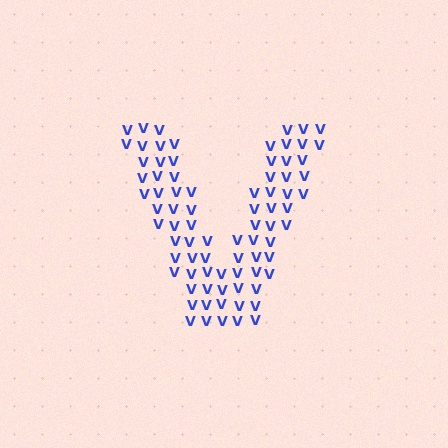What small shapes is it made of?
It is made of small letter V's.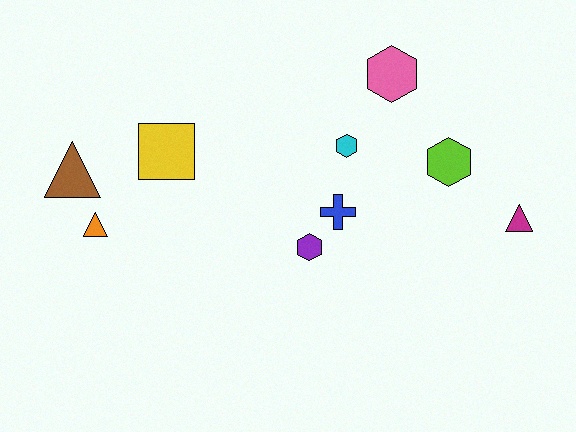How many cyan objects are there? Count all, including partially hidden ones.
There is 1 cyan object.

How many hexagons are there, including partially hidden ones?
There are 4 hexagons.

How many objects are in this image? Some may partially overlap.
There are 9 objects.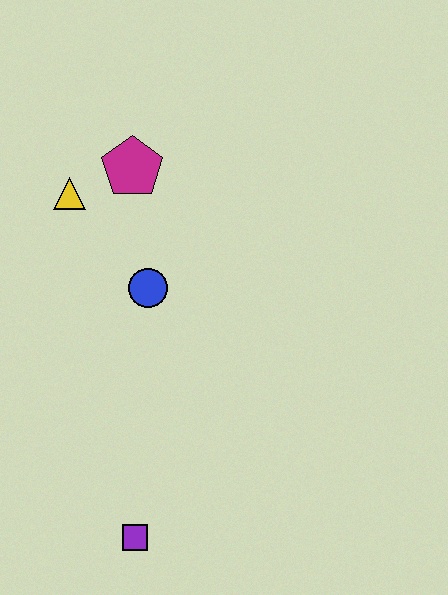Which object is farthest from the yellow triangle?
The purple square is farthest from the yellow triangle.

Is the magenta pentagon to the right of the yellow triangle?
Yes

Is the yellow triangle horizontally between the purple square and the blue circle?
No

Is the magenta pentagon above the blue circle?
Yes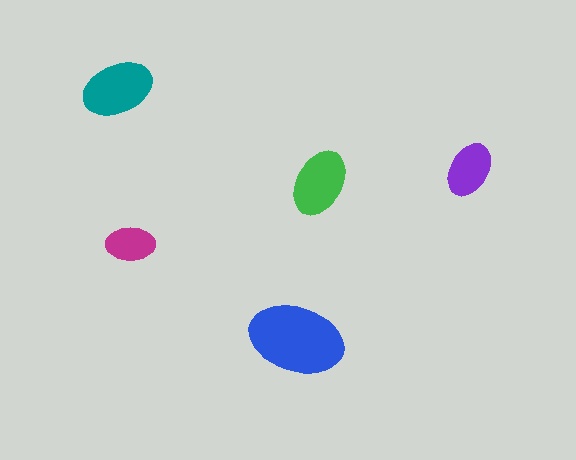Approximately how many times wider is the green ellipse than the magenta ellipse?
About 1.5 times wider.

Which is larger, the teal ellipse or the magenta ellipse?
The teal one.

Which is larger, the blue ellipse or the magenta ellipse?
The blue one.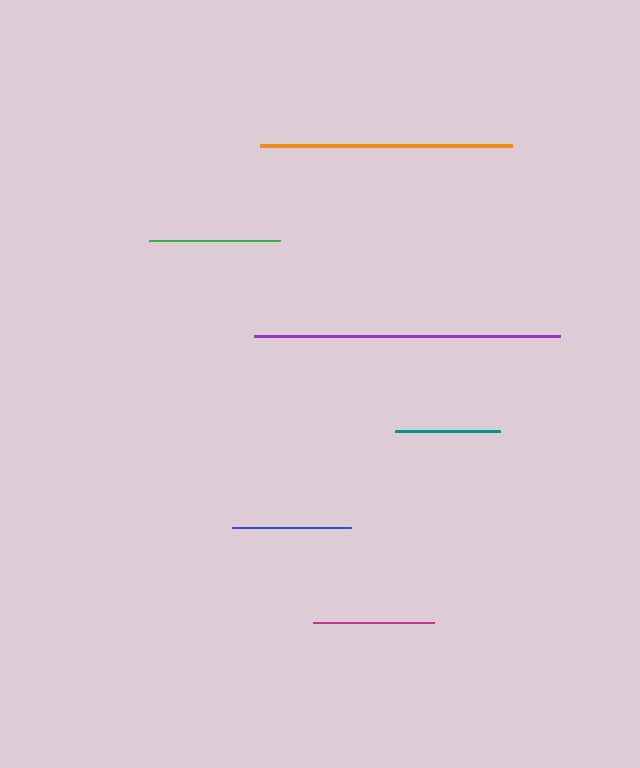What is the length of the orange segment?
The orange segment is approximately 252 pixels long.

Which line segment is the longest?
The purple line is the longest at approximately 306 pixels.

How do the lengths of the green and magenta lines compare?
The green and magenta lines are approximately the same length.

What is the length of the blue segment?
The blue segment is approximately 119 pixels long.